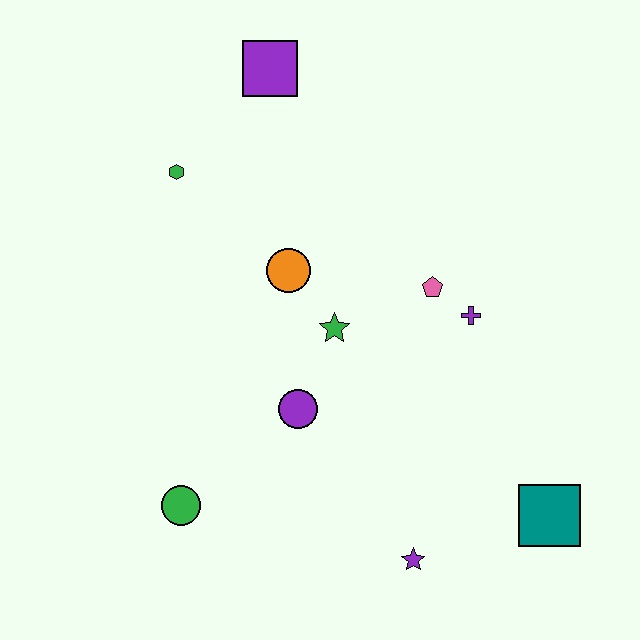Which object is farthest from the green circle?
The purple square is farthest from the green circle.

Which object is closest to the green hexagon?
The purple square is closest to the green hexagon.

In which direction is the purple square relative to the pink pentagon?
The purple square is above the pink pentagon.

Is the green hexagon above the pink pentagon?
Yes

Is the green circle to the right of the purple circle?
No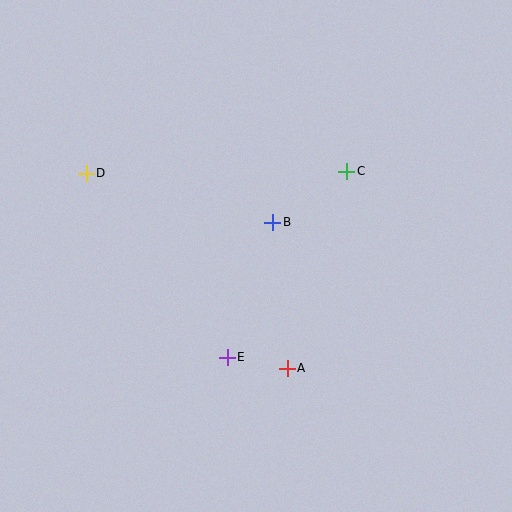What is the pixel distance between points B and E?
The distance between B and E is 142 pixels.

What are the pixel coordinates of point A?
Point A is at (287, 368).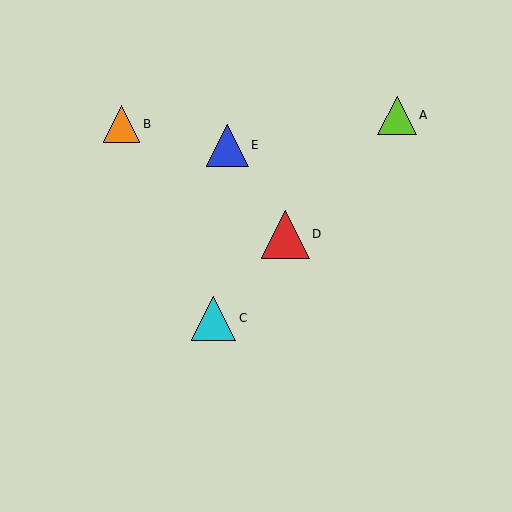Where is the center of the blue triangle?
The center of the blue triangle is at (228, 145).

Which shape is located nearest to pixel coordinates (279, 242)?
The red triangle (labeled D) at (285, 234) is nearest to that location.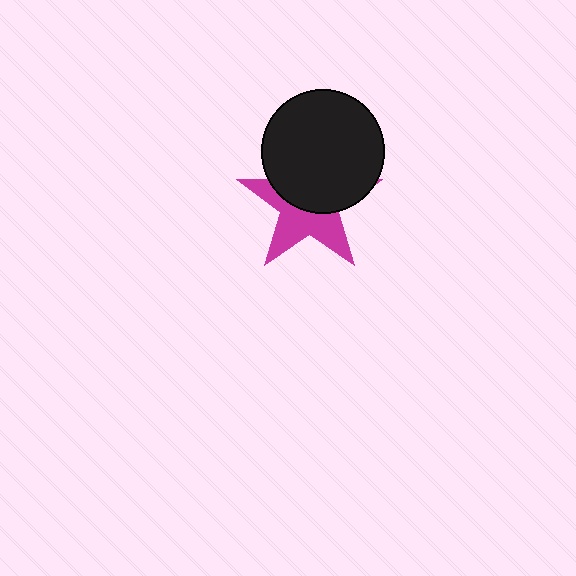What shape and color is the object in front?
The object in front is a black circle.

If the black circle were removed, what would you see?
You would see the complete magenta star.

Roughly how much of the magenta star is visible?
About half of it is visible (roughly 48%).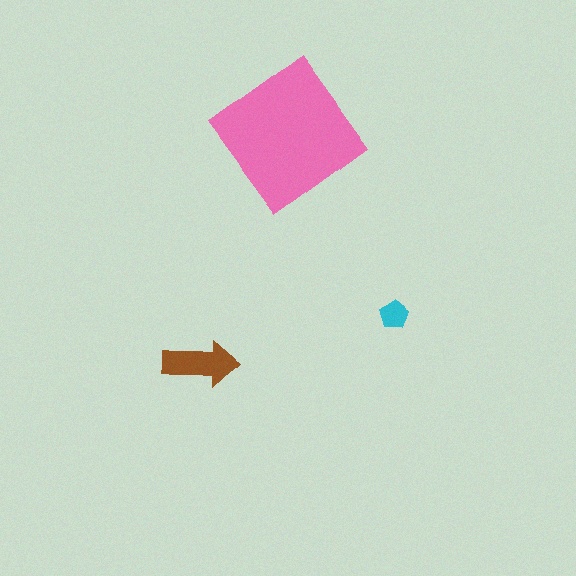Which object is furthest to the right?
The cyan pentagon is rightmost.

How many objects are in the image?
There are 3 objects in the image.